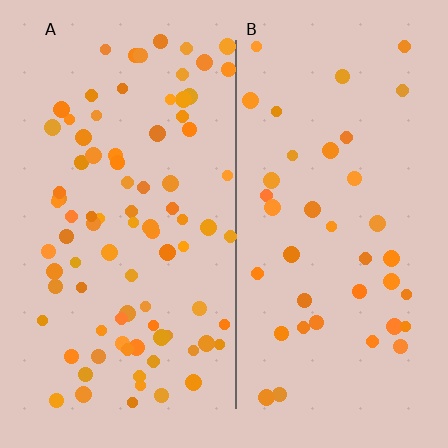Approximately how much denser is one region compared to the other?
Approximately 2.1× — region A over region B.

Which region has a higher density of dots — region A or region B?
A (the left).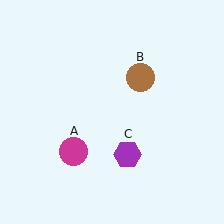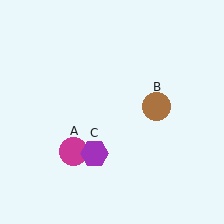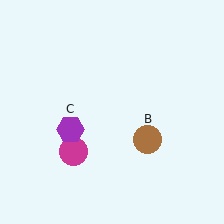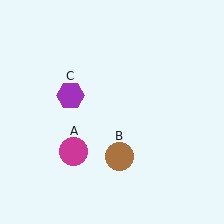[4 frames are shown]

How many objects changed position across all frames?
2 objects changed position: brown circle (object B), purple hexagon (object C).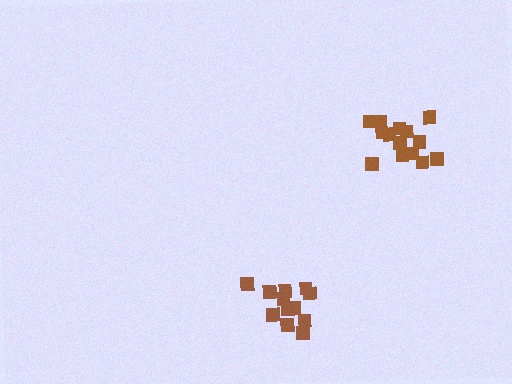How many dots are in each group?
Group 1: 14 dots, Group 2: 12 dots (26 total).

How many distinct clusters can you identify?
There are 2 distinct clusters.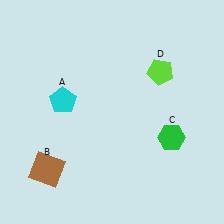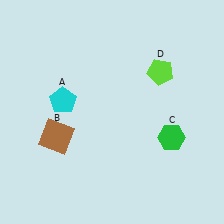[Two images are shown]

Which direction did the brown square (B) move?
The brown square (B) moved up.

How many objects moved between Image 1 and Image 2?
1 object moved between the two images.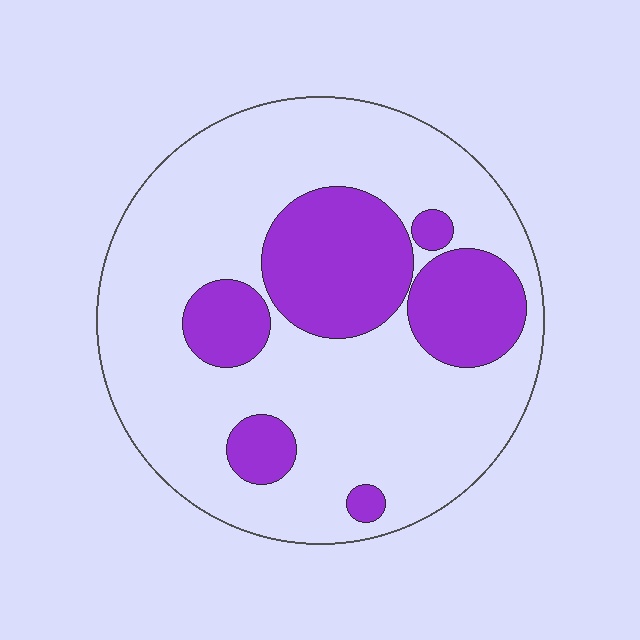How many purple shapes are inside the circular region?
6.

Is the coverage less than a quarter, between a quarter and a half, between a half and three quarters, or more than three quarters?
Between a quarter and a half.